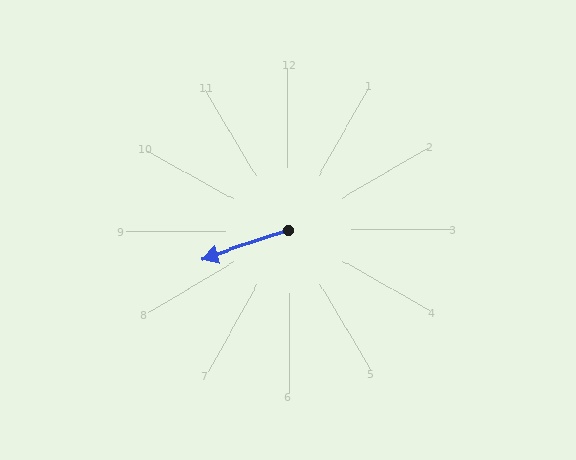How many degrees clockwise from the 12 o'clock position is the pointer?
Approximately 252 degrees.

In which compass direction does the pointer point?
West.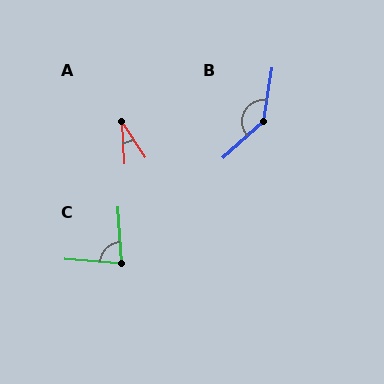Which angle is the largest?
B, at approximately 141 degrees.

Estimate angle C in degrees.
Approximately 82 degrees.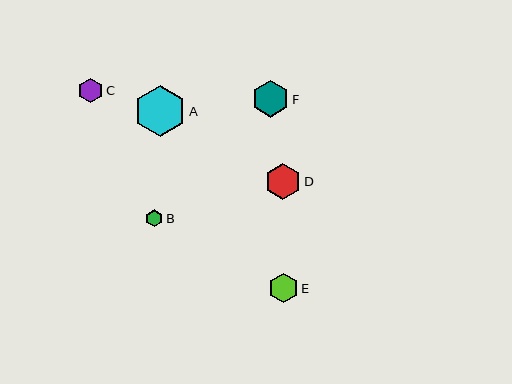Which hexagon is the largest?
Hexagon A is the largest with a size of approximately 52 pixels.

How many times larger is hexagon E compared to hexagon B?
Hexagon E is approximately 1.7 times the size of hexagon B.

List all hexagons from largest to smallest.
From largest to smallest: A, F, D, E, C, B.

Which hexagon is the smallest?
Hexagon B is the smallest with a size of approximately 17 pixels.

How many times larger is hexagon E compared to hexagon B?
Hexagon E is approximately 1.7 times the size of hexagon B.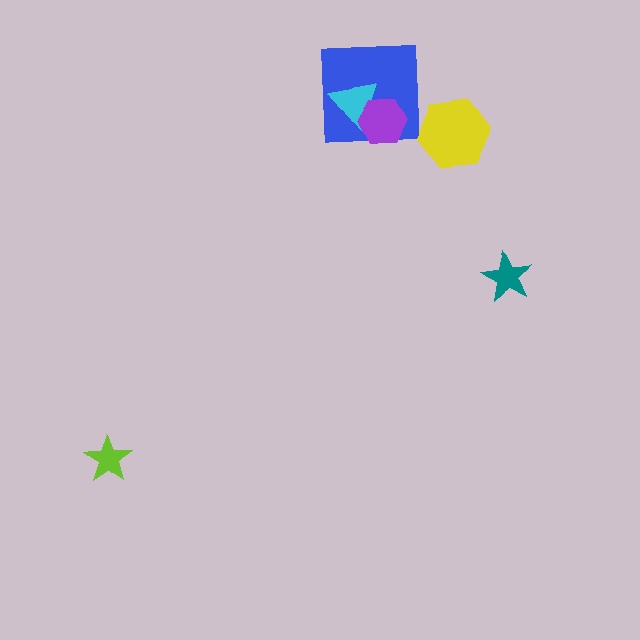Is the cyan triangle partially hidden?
Yes, it is partially covered by another shape.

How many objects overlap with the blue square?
2 objects overlap with the blue square.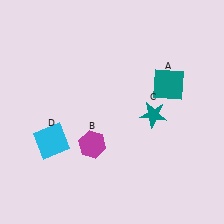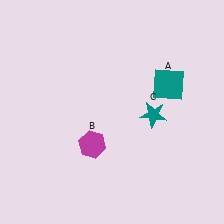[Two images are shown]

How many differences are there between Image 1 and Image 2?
There is 1 difference between the two images.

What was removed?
The cyan square (D) was removed in Image 2.